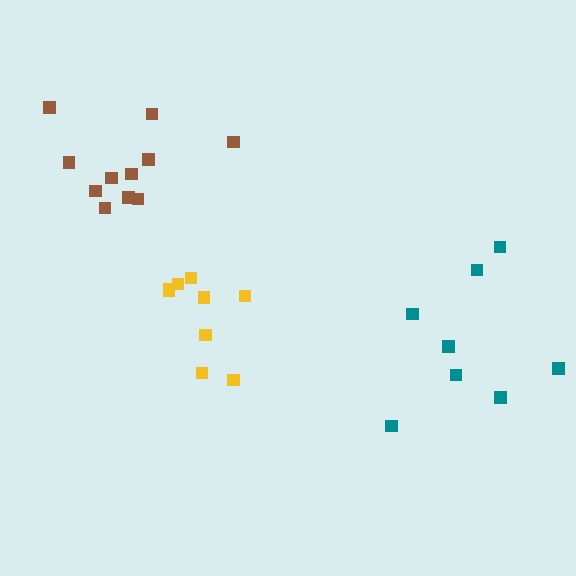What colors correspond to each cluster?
The clusters are colored: teal, yellow, brown.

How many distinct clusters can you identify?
There are 3 distinct clusters.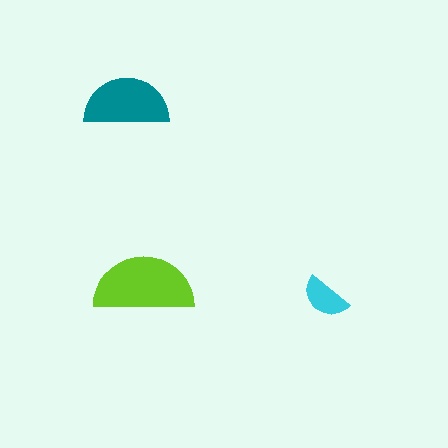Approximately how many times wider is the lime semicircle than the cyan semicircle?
About 2 times wider.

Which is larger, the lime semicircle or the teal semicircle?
The lime one.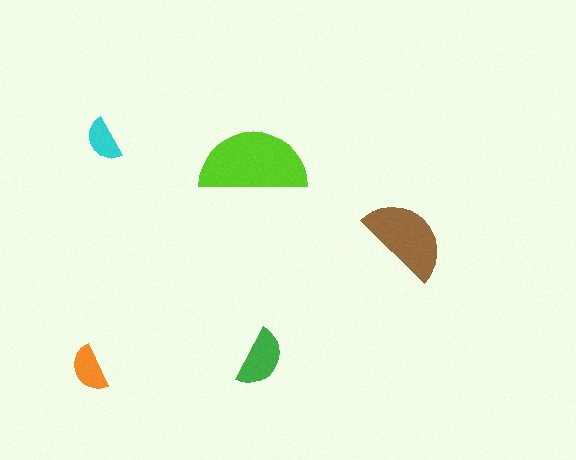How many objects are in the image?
There are 5 objects in the image.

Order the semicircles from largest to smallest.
the lime one, the brown one, the green one, the orange one, the cyan one.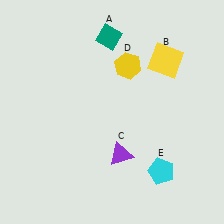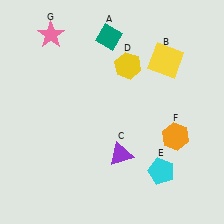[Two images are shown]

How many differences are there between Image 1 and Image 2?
There are 2 differences between the two images.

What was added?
An orange hexagon (F), a pink star (G) were added in Image 2.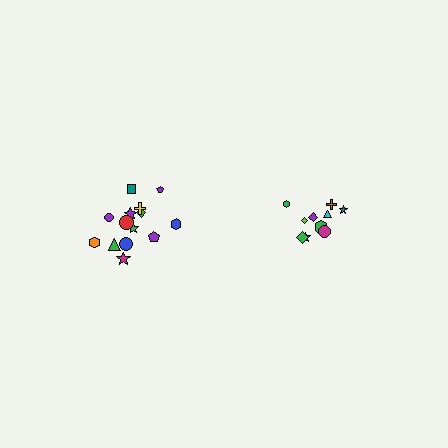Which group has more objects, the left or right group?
The left group.